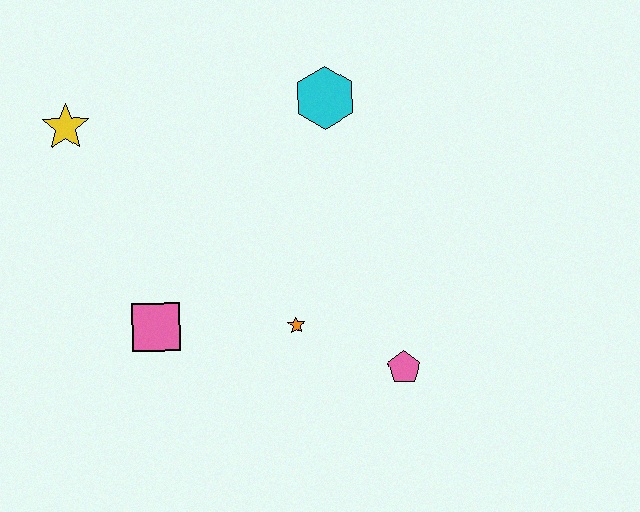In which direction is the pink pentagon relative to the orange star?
The pink pentagon is to the right of the orange star.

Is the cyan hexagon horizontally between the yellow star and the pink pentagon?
Yes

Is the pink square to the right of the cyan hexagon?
No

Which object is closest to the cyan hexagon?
The orange star is closest to the cyan hexagon.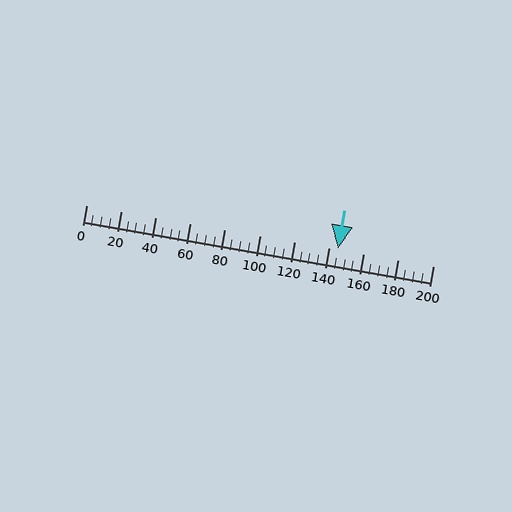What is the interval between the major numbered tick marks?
The major tick marks are spaced 20 units apart.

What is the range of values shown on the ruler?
The ruler shows values from 0 to 200.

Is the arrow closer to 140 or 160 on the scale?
The arrow is closer to 140.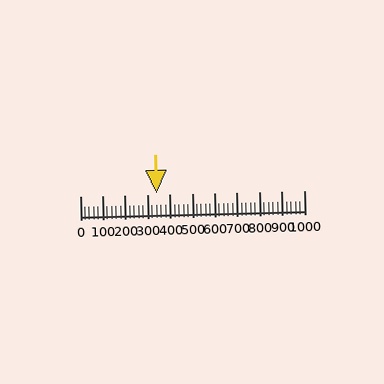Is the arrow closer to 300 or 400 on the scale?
The arrow is closer to 300.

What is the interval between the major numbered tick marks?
The major tick marks are spaced 100 units apart.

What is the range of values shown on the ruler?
The ruler shows values from 0 to 1000.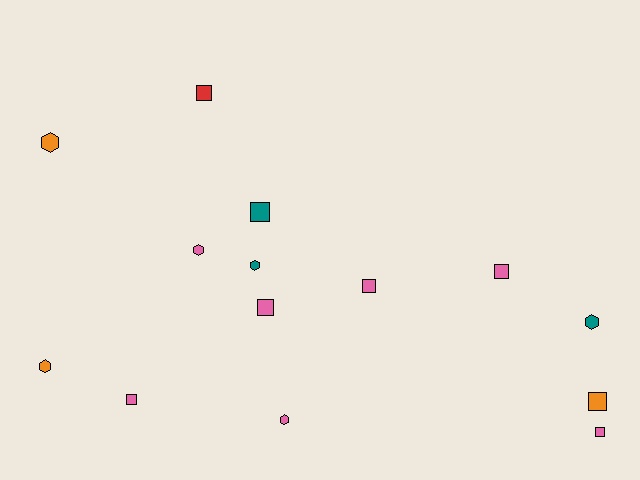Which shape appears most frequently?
Square, with 8 objects.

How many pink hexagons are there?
There are 2 pink hexagons.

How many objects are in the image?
There are 14 objects.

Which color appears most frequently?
Pink, with 7 objects.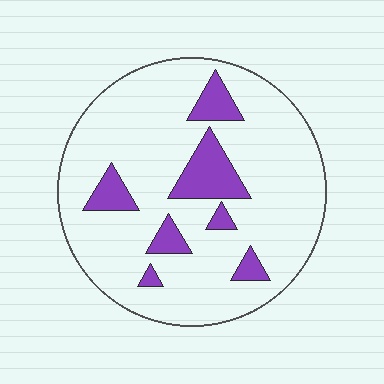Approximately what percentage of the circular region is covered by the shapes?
Approximately 15%.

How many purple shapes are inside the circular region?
7.